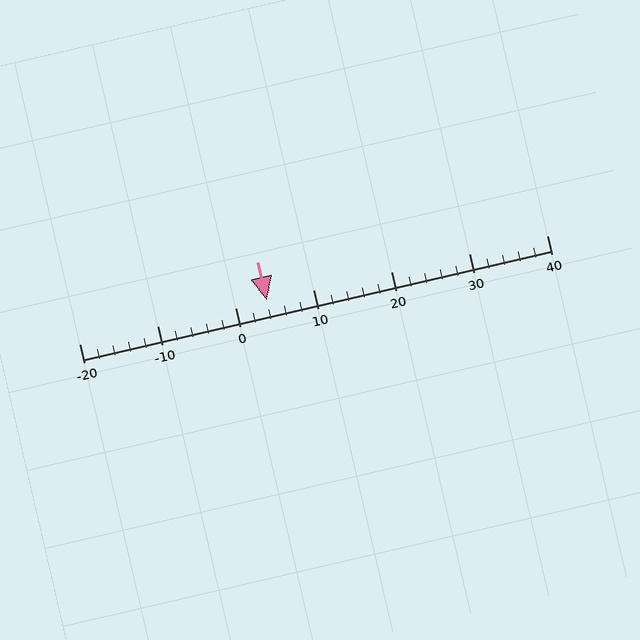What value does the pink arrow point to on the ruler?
The pink arrow points to approximately 4.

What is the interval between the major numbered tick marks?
The major tick marks are spaced 10 units apart.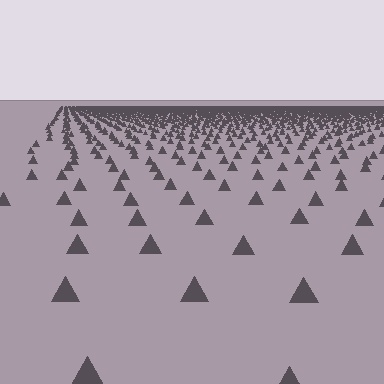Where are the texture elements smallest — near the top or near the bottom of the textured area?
Near the top.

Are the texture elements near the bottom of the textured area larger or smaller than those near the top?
Larger. Near the bottom, elements are closer to the viewer and appear at a bigger on-screen size.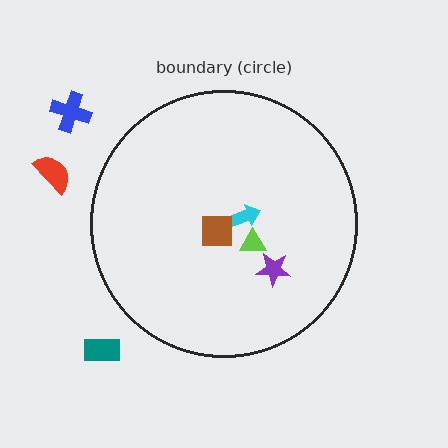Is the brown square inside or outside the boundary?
Inside.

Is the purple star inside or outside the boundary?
Inside.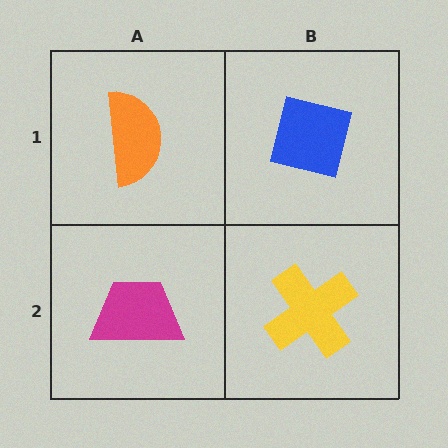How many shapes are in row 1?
2 shapes.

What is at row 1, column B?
A blue square.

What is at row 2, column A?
A magenta trapezoid.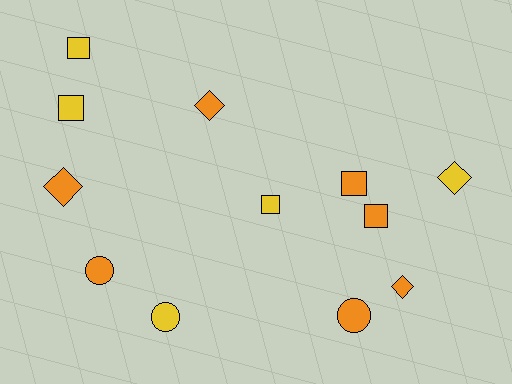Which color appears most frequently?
Orange, with 7 objects.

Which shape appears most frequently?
Square, with 5 objects.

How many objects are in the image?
There are 12 objects.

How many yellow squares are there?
There are 3 yellow squares.